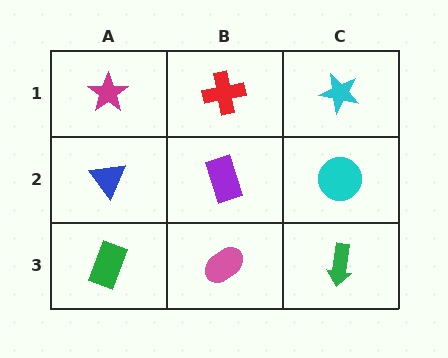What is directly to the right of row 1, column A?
A red cross.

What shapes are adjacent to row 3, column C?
A cyan circle (row 2, column C), a pink ellipse (row 3, column B).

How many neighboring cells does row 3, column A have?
2.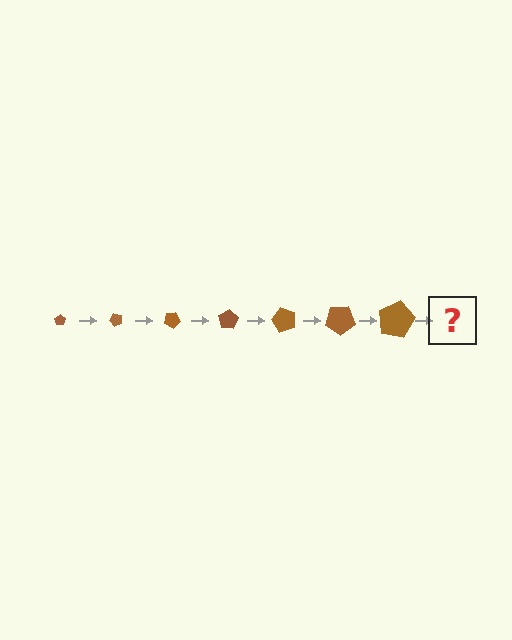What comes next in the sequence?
The next element should be a pentagon, larger than the previous one and rotated 350 degrees from the start.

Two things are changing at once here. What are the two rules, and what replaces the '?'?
The two rules are that the pentagon grows larger each step and it rotates 50 degrees each step. The '?' should be a pentagon, larger than the previous one and rotated 350 degrees from the start.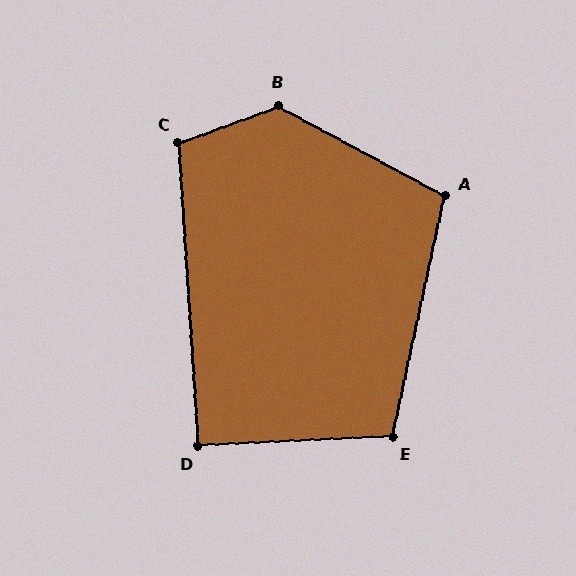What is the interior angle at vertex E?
Approximately 105 degrees (obtuse).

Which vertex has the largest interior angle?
B, at approximately 132 degrees.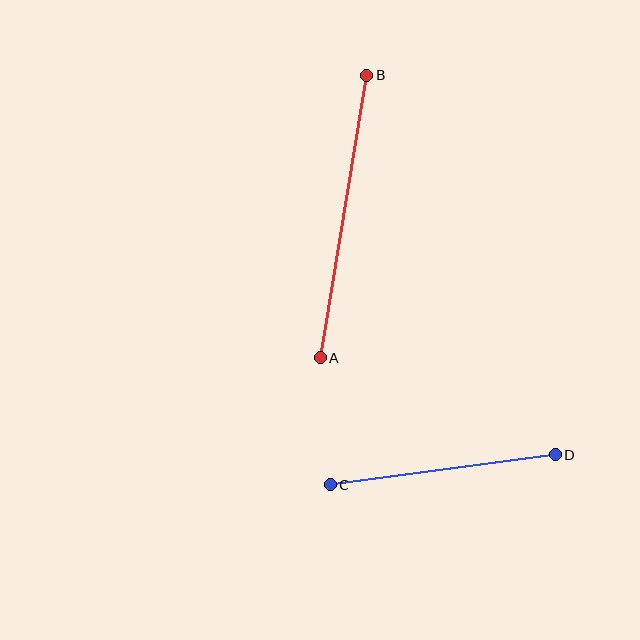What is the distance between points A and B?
The distance is approximately 286 pixels.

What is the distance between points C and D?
The distance is approximately 227 pixels.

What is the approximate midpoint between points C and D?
The midpoint is at approximately (443, 470) pixels.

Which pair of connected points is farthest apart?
Points A and B are farthest apart.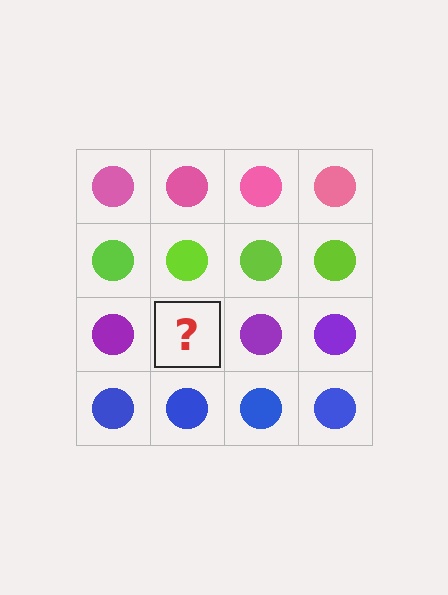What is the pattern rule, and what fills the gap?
The rule is that each row has a consistent color. The gap should be filled with a purple circle.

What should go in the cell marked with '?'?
The missing cell should contain a purple circle.